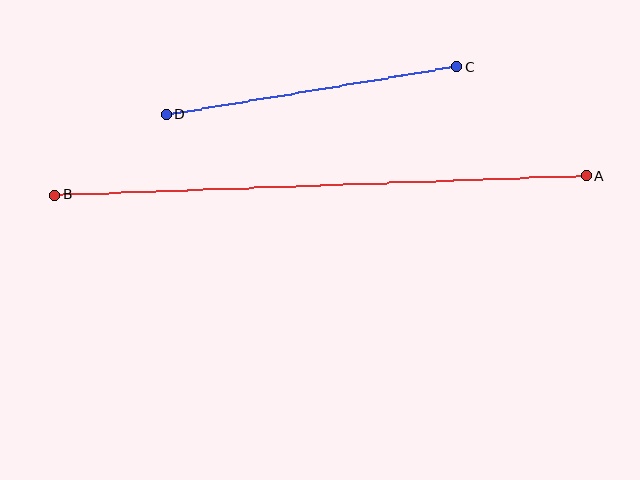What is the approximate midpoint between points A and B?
The midpoint is at approximately (320, 185) pixels.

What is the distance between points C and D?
The distance is approximately 294 pixels.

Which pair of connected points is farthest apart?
Points A and B are farthest apart.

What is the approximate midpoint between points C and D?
The midpoint is at approximately (312, 91) pixels.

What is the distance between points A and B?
The distance is approximately 531 pixels.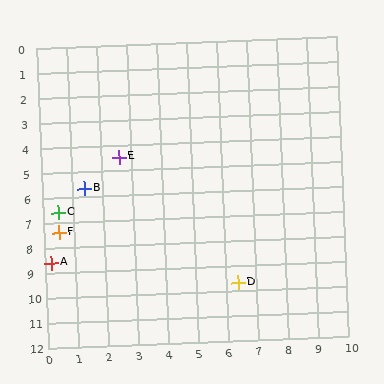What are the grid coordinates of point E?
Point E is at approximately (2.6, 4.5).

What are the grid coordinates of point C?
Point C is at approximately (0.5, 6.6).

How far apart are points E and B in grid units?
Points E and B are about 1.7 grid units apart.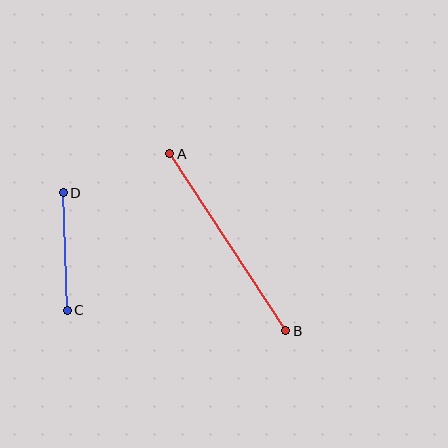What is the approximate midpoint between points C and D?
The midpoint is at approximately (65, 251) pixels.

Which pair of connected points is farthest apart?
Points A and B are farthest apart.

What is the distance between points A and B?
The distance is approximately 211 pixels.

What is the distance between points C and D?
The distance is approximately 117 pixels.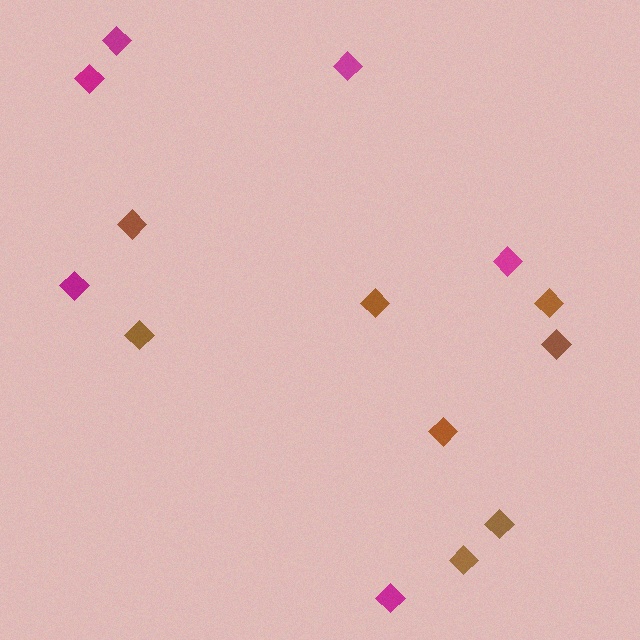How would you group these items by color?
There are 2 groups: one group of brown diamonds (8) and one group of magenta diamonds (6).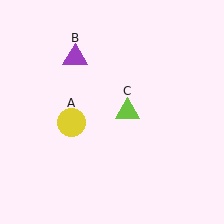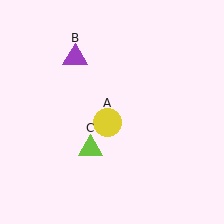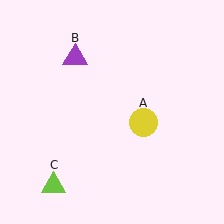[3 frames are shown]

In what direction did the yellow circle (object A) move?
The yellow circle (object A) moved right.